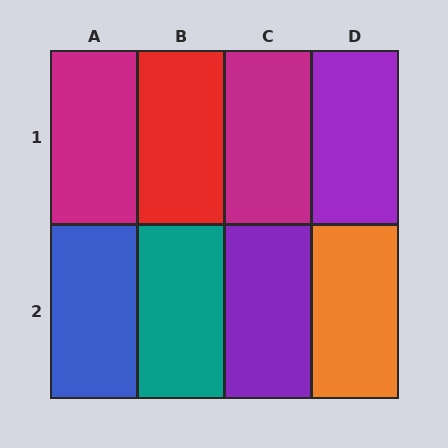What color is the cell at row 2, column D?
Orange.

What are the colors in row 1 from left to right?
Magenta, red, magenta, purple.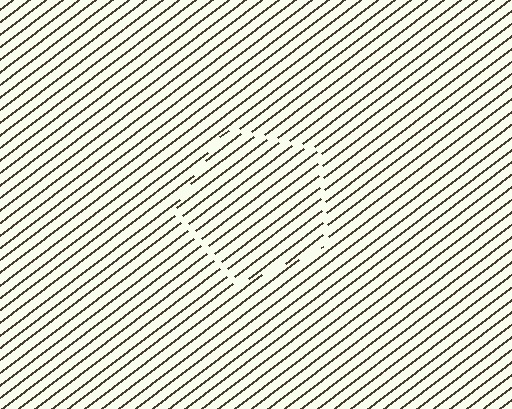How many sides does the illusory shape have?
5 sides — the line-ends trace a pentagon.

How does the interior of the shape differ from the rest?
The interior of the shape contains the same grating, shifted by half a period — the contour is defined by the phase discontinuity where line-ends from the inner and outer gratings abut.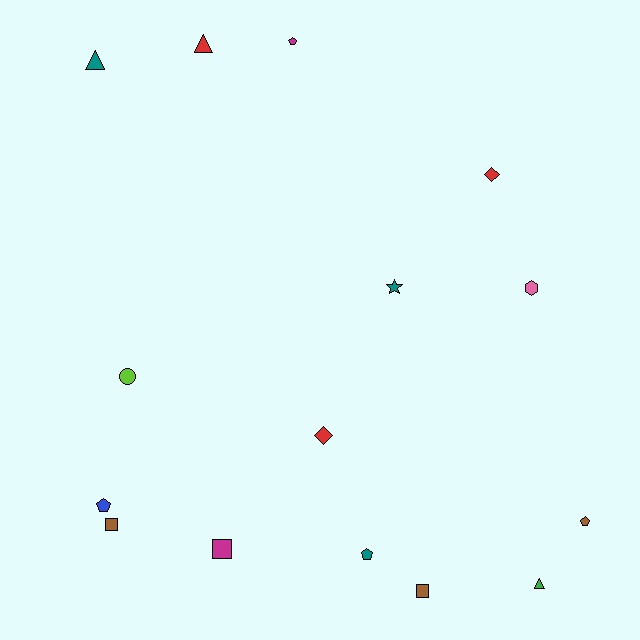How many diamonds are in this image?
There are 2 diamonds.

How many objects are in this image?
There are 15 objects.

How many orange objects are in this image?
There are no orange objects.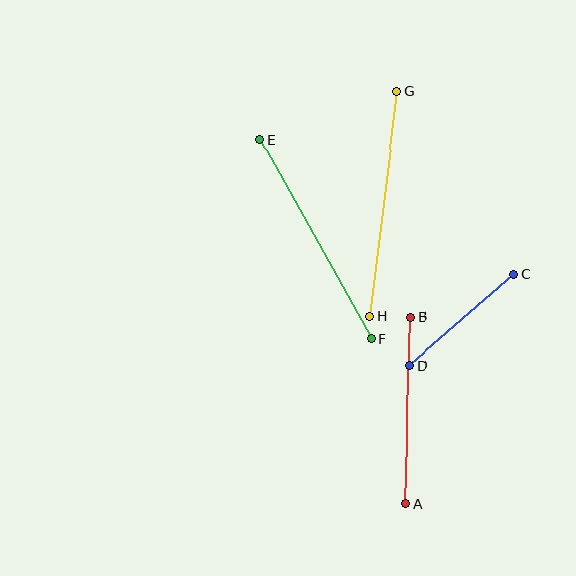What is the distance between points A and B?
The distance is approximately 186 pixels.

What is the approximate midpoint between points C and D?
The midpoint is at approximately (462, 320) pixels.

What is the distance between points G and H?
The distance is approximately 227 pixels.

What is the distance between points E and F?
The distance is approximately 228 pixels.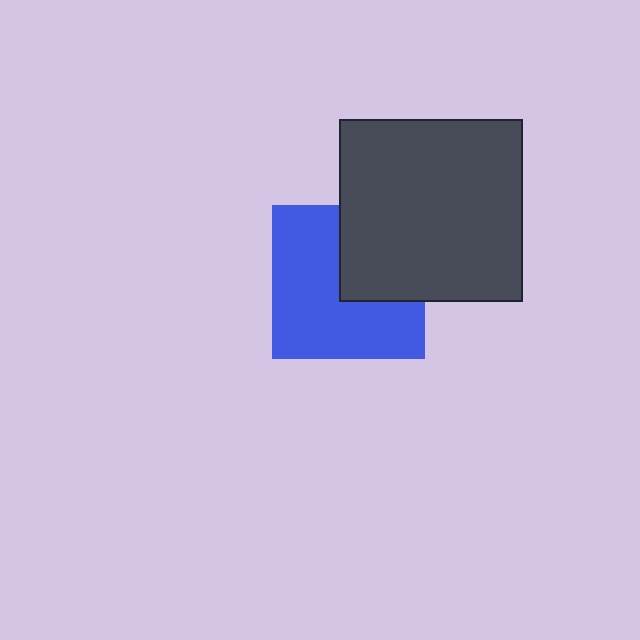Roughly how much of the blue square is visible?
Most of it is visible (roughly 65%).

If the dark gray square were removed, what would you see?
You would see the complete blue square.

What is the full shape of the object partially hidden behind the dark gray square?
The partially hidden object is a blue square.